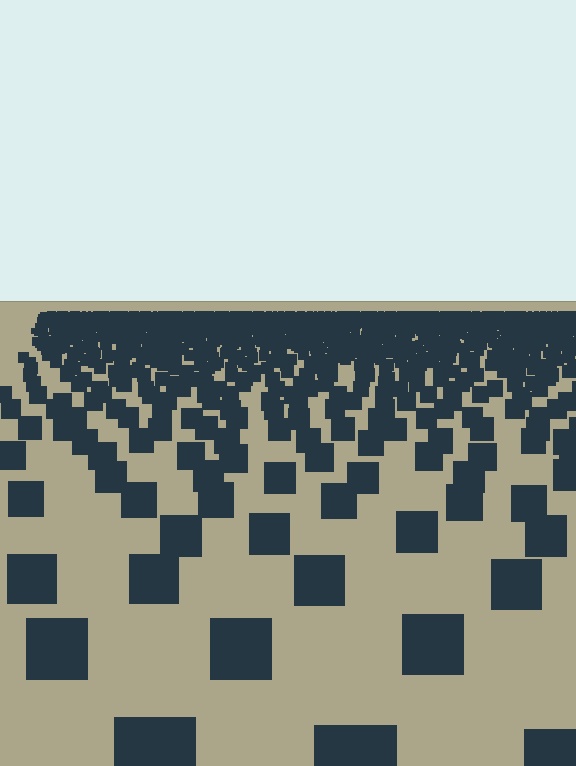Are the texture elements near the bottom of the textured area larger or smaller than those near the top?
Larger. Near the bottom, elements are closer to the viewer and appear at a bigger on-screen size.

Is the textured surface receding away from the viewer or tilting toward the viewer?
The surface is receding away from the viewer. Texture elements get smaller and denser toward the top.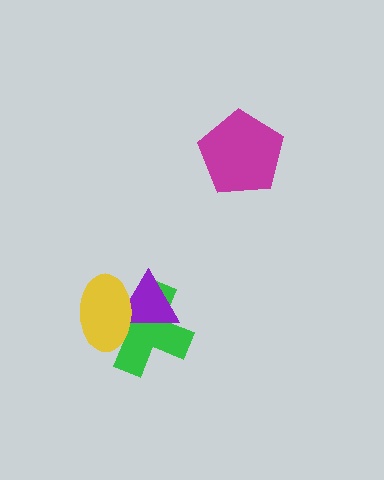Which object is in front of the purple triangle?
The yellow ellipse is in front of the purple triangle.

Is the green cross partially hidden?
Yes, it is partially covered by another shape.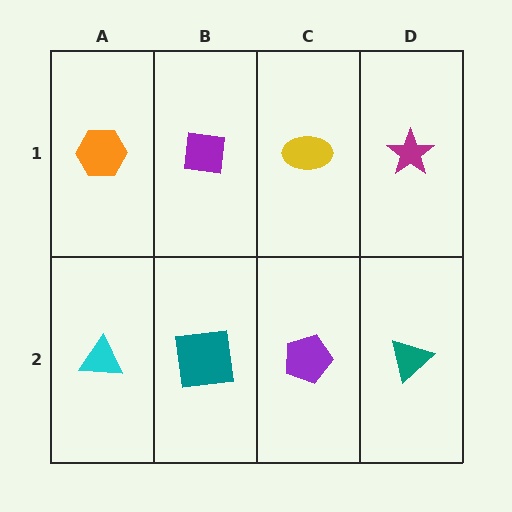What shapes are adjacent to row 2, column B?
A purple square (row 1, column B), a cyan triangle (row 2, column A), a purple pentagon (row 2, column C).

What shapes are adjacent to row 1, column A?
A cyan triangle (row 2, column A), a purple square (row 1, column B).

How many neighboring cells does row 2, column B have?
3.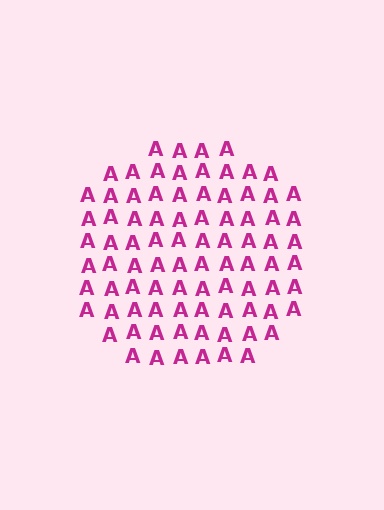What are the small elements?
The small elements are letter A's.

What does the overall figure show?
The overall figure shows a circle.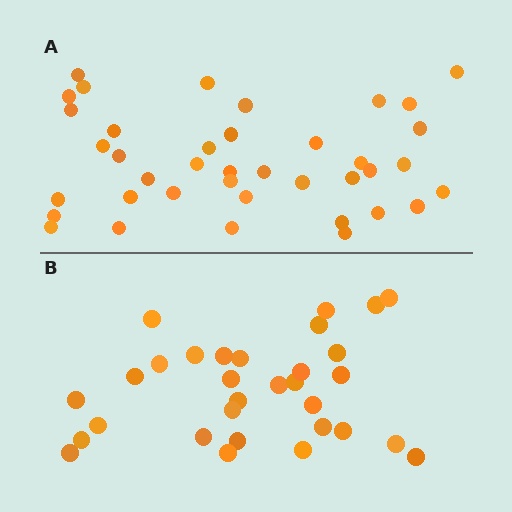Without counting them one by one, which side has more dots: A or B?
Region A (the top region) has more dots.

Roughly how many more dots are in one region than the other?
Region A has roughly 8 or so more dots than region B.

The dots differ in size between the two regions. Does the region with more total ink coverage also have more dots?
No. Region B has more total ink coverage because its dots are larger, but region A actually contains more individual dots. Total area can be misleading — the number of items is what matters here.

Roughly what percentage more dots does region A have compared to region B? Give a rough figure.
About 25% more.